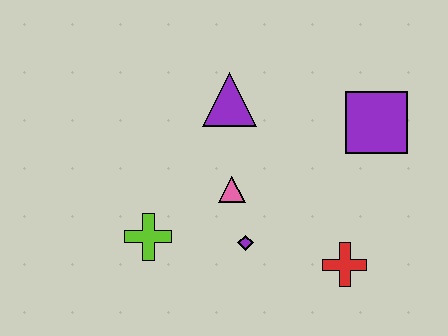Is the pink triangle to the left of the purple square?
Yes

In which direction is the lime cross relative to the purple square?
The lime cross is to the left of the purple square.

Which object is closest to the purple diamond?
The pink triangle is closest to the purple diamond.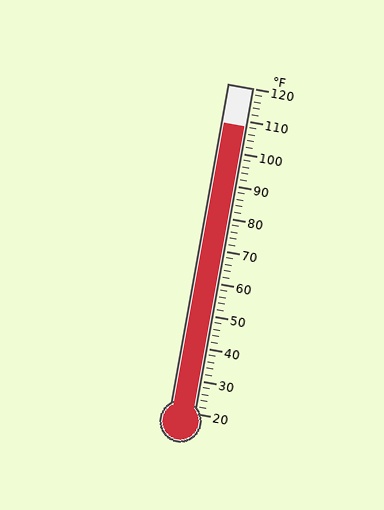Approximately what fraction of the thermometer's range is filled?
The thermometer is filled to approximately 90% of its range.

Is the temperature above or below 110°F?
The temperature is below 110°F.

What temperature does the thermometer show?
The thermometer shows approximately 108°F.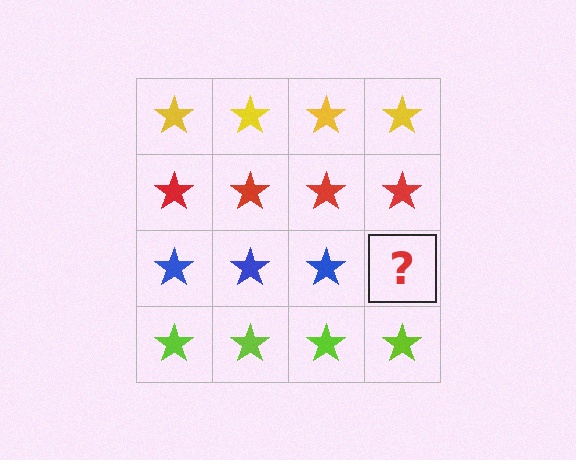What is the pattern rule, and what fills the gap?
The rule is that each row has a consistent color. The gap should be filled with a blue star.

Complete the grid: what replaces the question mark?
The question mark should be replaced with a blue star.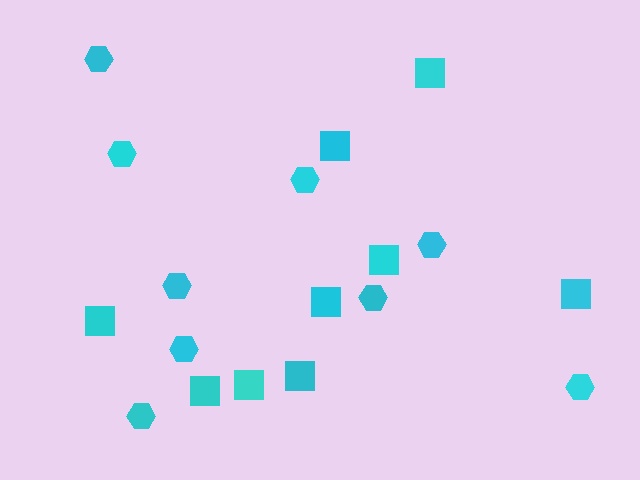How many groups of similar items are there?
There are 2 groups: one group of hexagons (9) and one group of squares (9).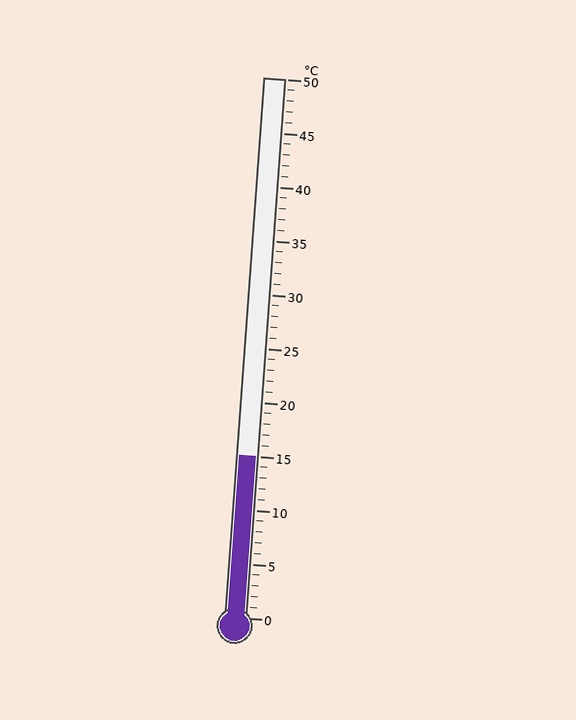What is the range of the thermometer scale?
The thermometer scale ranges from 0°C to 50°C.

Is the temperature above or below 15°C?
The temperature is at 15°C.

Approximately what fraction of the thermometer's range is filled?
The thermometer is filled to approximately 30% of its range.